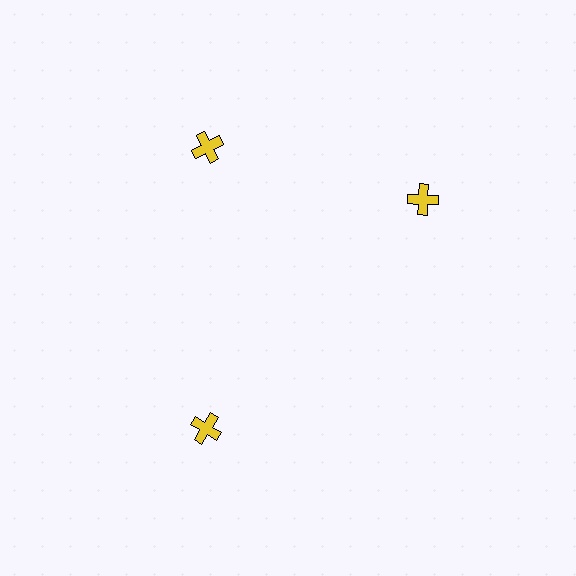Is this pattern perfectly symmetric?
No. The 3 yellow crosses are arranged in a ring, but one element near the 3 o'clock position is rotated out of alignment along the ring, breaking the 3-fold rotational symmetry.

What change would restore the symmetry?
The symmetry would be restored by rotating it back into even spacing with its neighbors so that all 3 crosses sit at equal angles and equal distance from the center.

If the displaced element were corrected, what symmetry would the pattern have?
It would have 3-fold rotational symmetry — the pattern would map onto itself every 120 degrees.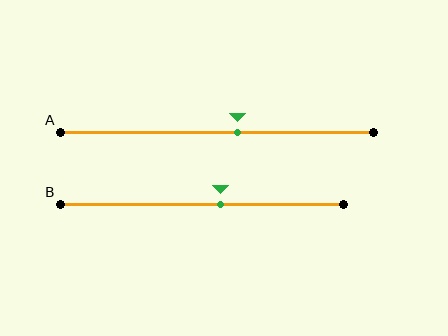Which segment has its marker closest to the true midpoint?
Segment B has its marker closest to the true midpoint.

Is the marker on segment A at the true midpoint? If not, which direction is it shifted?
No, the marker on segment A is shifted to the right by about 7% of the segment length.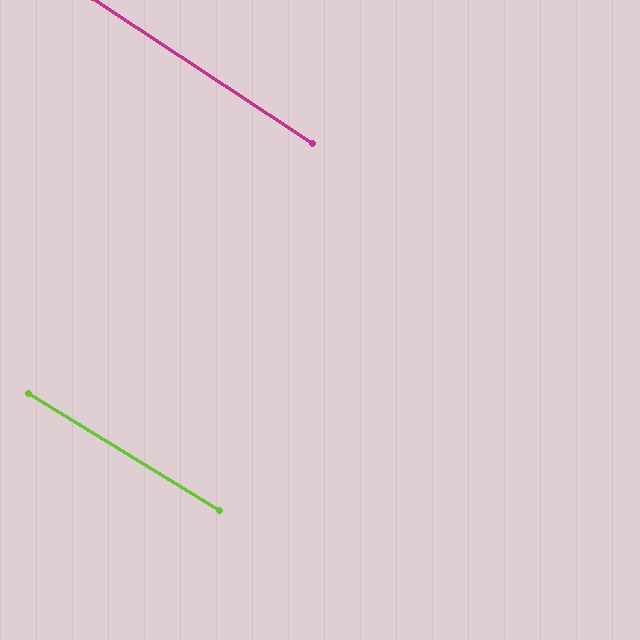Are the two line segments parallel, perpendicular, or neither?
Parallel — their directions differ by only 1.8°.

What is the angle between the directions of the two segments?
Approximately 2 degrees.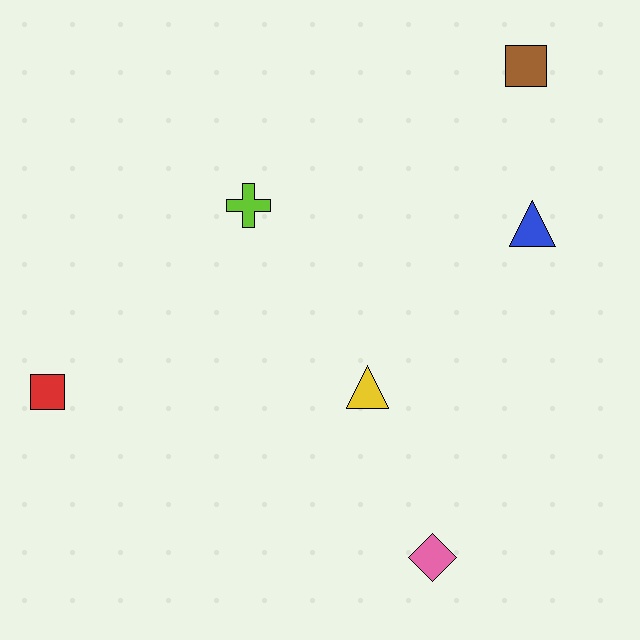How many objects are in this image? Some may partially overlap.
There are 6 objects.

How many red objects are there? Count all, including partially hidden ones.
There is 1 red object.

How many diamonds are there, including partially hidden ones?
There is 1 diamond.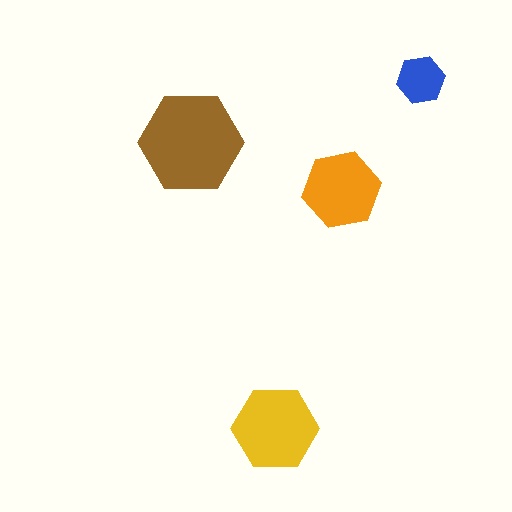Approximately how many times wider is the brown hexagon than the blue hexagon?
About 2 times wider.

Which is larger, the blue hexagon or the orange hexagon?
The orange one.